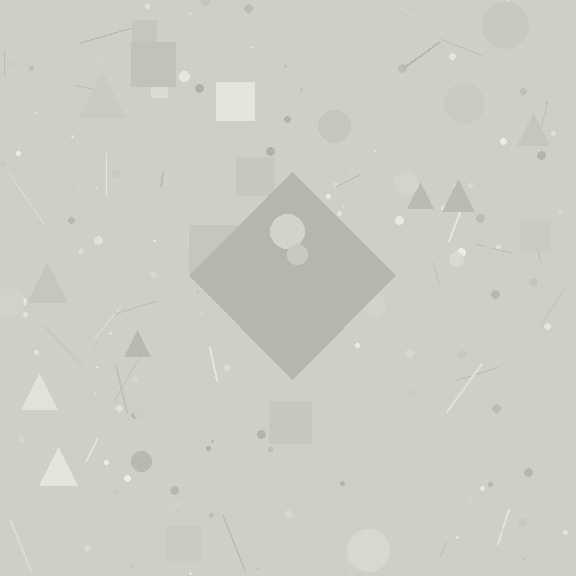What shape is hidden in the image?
A diamond is hidden in the image.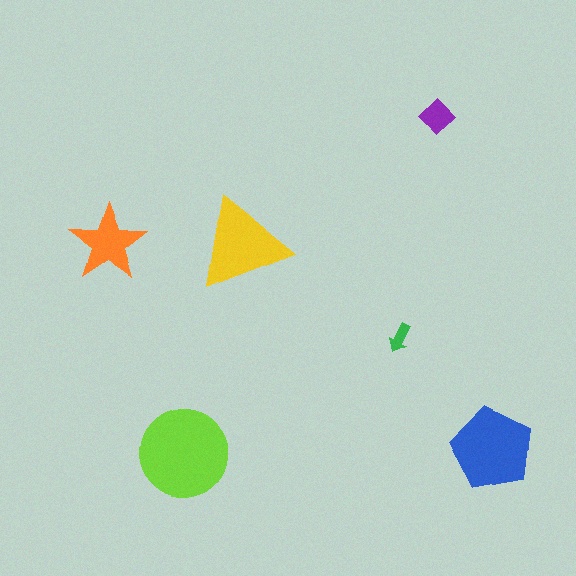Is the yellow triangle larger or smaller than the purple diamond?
Larger.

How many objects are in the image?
There are 6 objects in the image.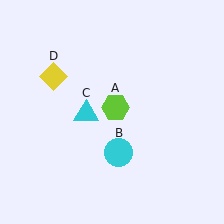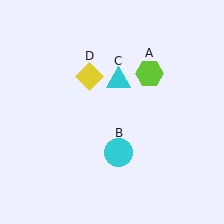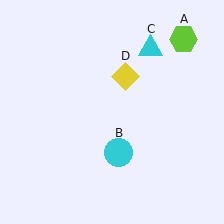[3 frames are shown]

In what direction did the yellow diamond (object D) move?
The yellow diamond (object D) moved right.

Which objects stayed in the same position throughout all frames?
Cyan circle (object B) remained stationary.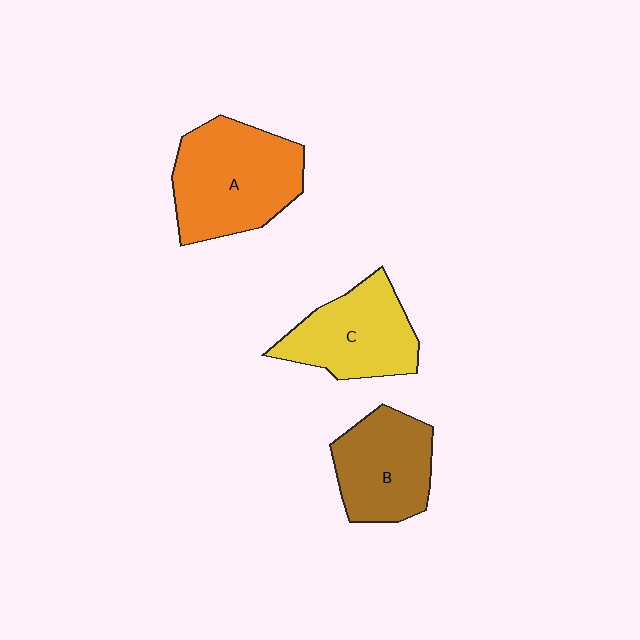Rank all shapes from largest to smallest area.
From largest to smallest: A (orange), C (yellow), B (brown).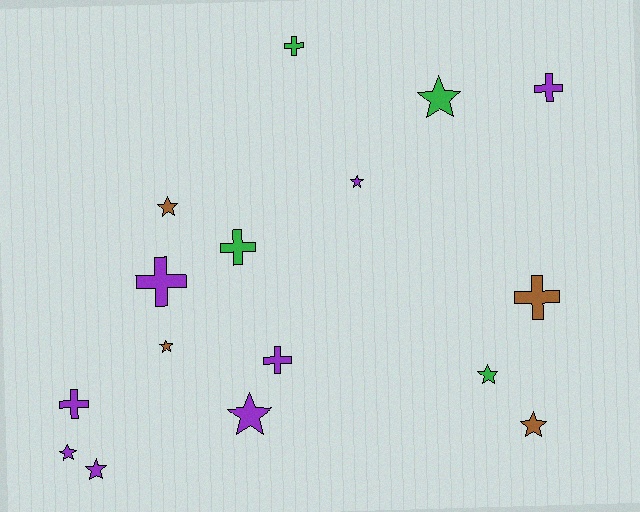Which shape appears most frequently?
Star, with 9 objects.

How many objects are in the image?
There are 16 objects.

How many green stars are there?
There are 2 green stars.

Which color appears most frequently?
Purple, with 8 objects.